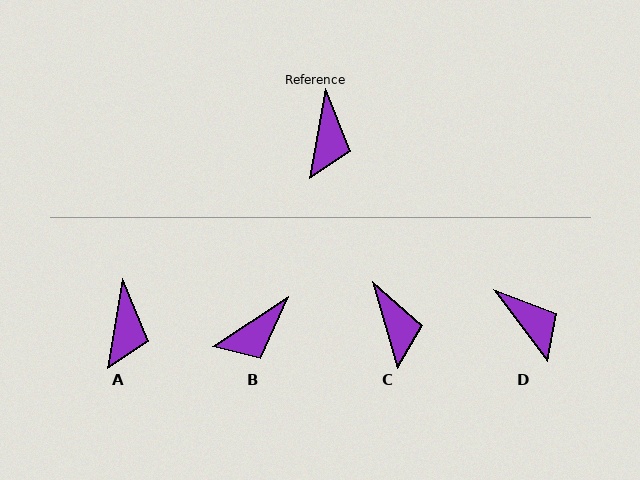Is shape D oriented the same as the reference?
No, it is off by about 46 degrees.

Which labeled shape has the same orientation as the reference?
A.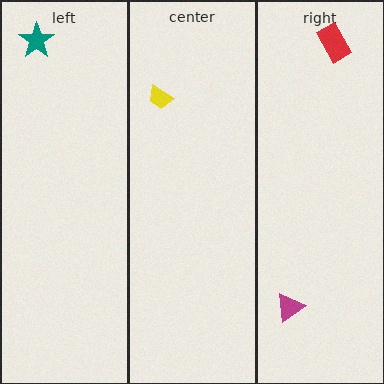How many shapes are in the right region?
2.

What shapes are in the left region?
The teal star.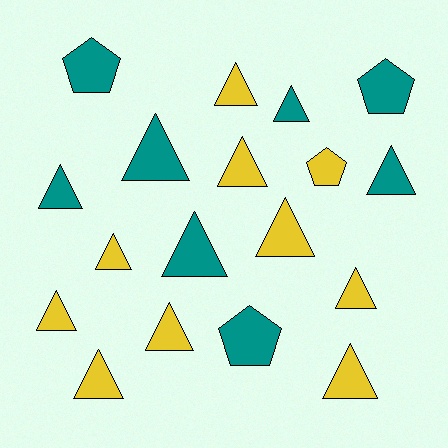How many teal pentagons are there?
There are 3 teal pentagons.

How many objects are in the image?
There are 18 objects.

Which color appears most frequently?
Yellow, with 10 objects.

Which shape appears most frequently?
Triangle, with 14 objects.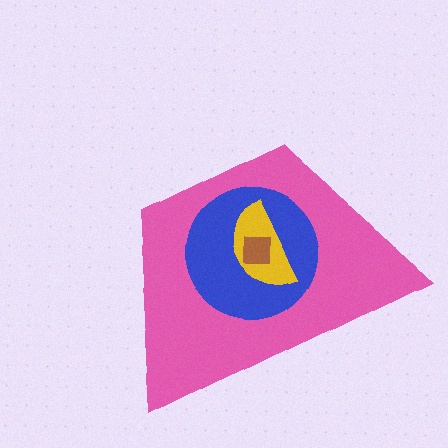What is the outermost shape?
The pink trapezoid.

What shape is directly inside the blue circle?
The yellow semicircle.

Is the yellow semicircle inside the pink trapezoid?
Yes.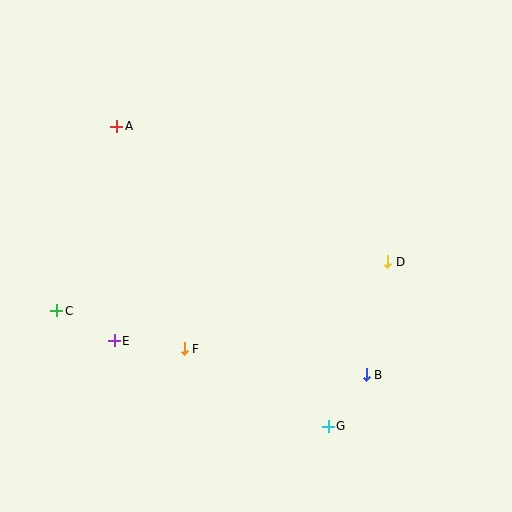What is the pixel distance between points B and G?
The distance between B and G is 64 pixels.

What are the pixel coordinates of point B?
Point B is at (366, 375).